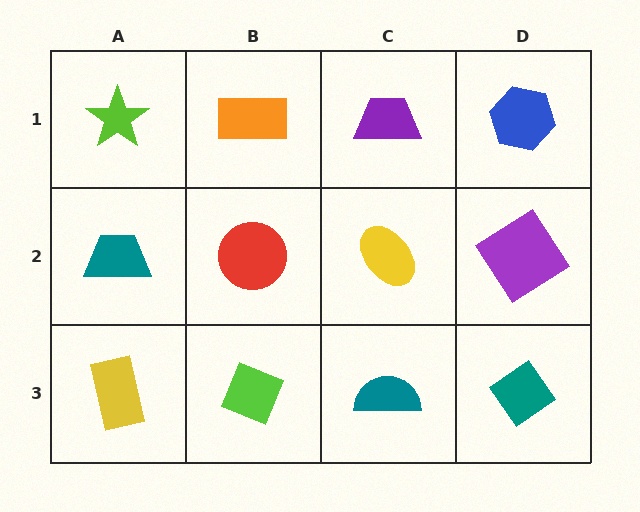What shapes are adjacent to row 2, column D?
A blue hexagon (row 1, column D), a teal diamond (row 3, column D), a yellow ellipse (row 2, column C).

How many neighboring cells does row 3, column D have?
2.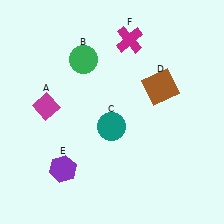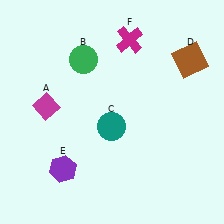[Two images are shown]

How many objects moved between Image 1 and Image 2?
1 object moved between the two images.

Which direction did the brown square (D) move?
The brown square (D) moved right.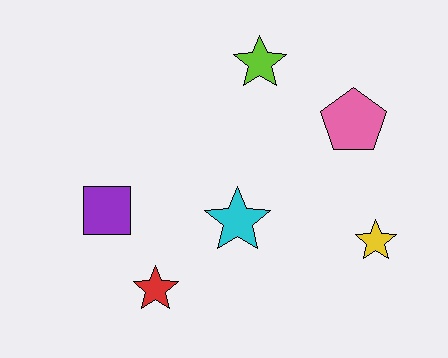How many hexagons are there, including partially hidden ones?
There are no hexagons.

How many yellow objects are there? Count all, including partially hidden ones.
There is 1 yellow object.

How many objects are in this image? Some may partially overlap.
There are 6 objects.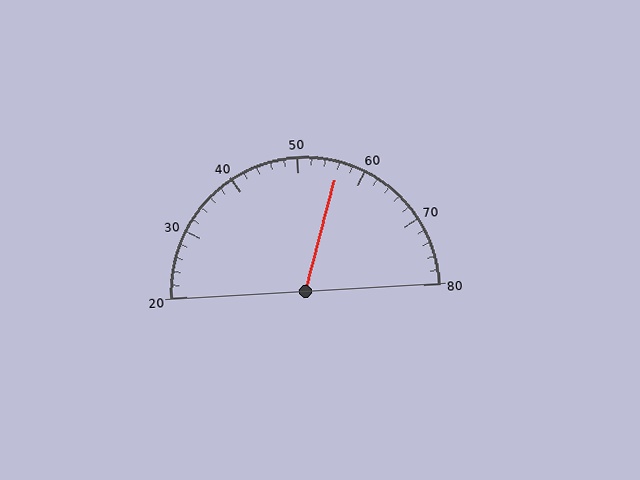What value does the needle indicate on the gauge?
The needle indicates approximately 56.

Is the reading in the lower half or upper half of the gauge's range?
The reading is in the upper half of the range (20 to 80).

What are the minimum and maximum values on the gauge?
The gauge ranges from 20 to 80.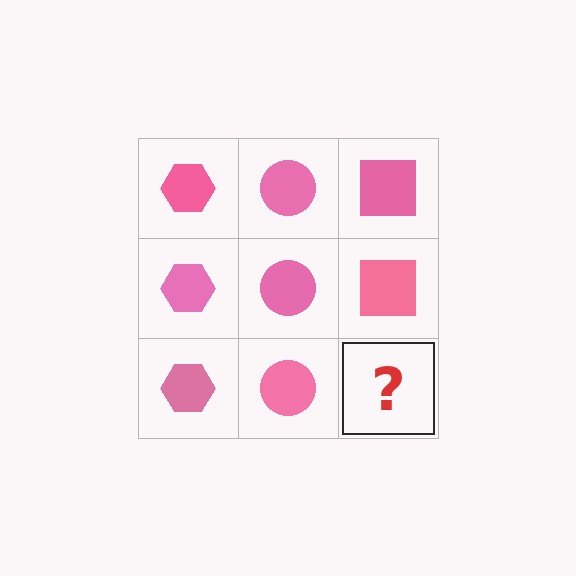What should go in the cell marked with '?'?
The missing cell should contain a pink square.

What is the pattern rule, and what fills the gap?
The rule is that each column has a consistent shape. The gap should be filled with a pink square.